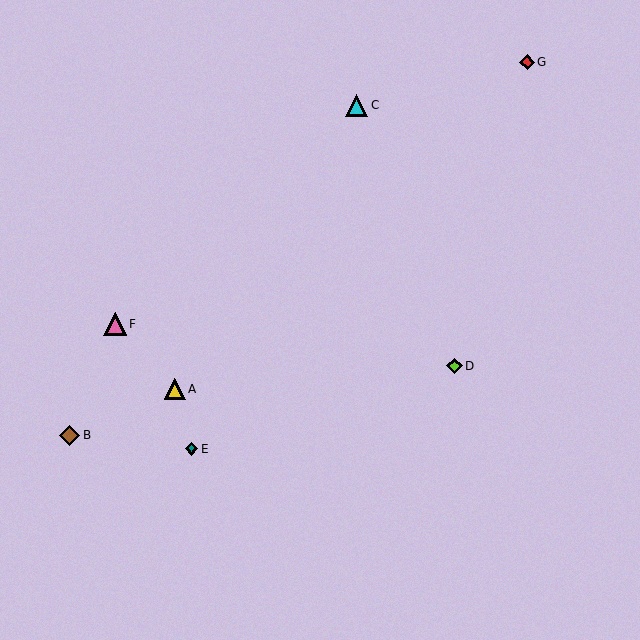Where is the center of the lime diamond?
The center of the lime diamond is at (455, 366).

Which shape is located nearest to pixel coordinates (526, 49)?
The red diamond (labeled G) at (527, 62) is nearest to that location.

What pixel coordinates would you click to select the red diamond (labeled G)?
Click at (527, 62) to select the red diamond G.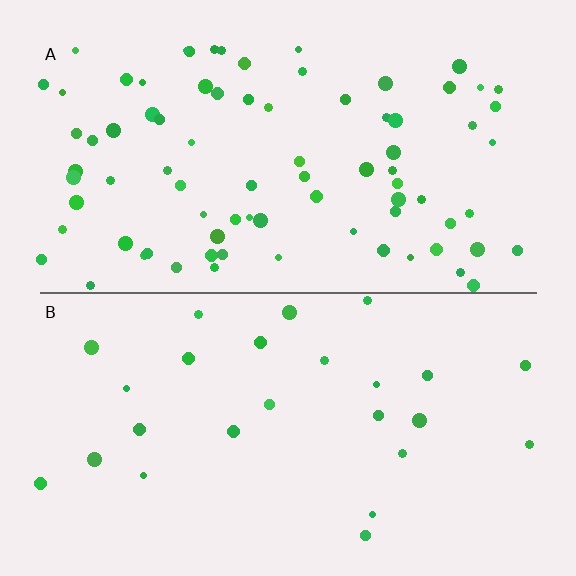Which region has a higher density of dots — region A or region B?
A (the top).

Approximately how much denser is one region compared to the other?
Approximately 3.2× — region A over region B.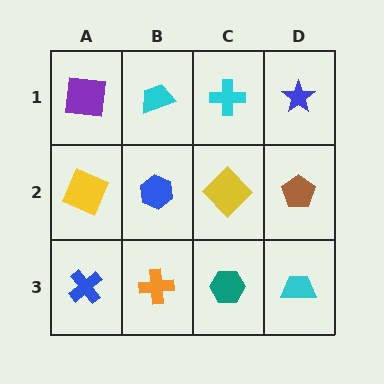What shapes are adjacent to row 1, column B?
A blue hexagon (row 2, column B), a purple square (row 1, column A), a cyan cross (row 1, column C).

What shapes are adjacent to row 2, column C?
A cyan cross (row 1, column C), a teal hexagon (row 3, column C), a blue hexagon (row 2, column B), a brown pentagon (row 2, column D).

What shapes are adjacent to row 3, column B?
A blue hexagon (row 2, column B), a blue cross (row 3, column A), a teal hexagon (row 3, column C).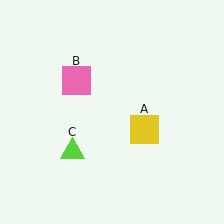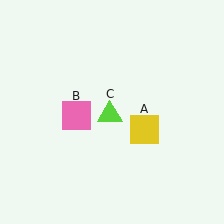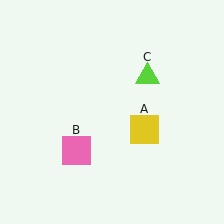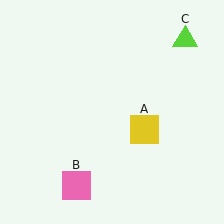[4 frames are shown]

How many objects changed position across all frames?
2 objects changed position: pink square (object B), lime triangle (object C).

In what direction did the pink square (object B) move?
The pink square (object B) moved down.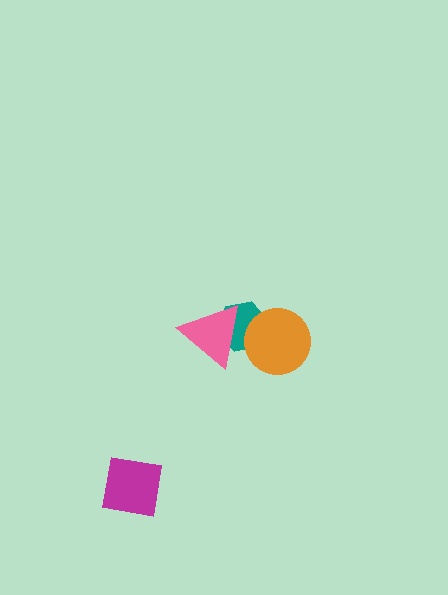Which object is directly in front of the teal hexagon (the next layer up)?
The orange circle is directly in front of the teal hexagon.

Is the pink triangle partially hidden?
No, no other shape covers it.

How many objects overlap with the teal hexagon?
2 objects overlap with the teal hexagon.